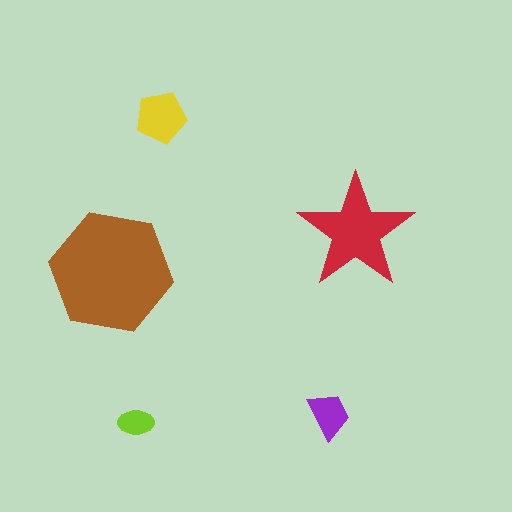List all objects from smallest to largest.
The lime ellipse, the purple trapezoid, the yellow pentagon, the red star, the brown hexagon.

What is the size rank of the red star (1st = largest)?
2nd.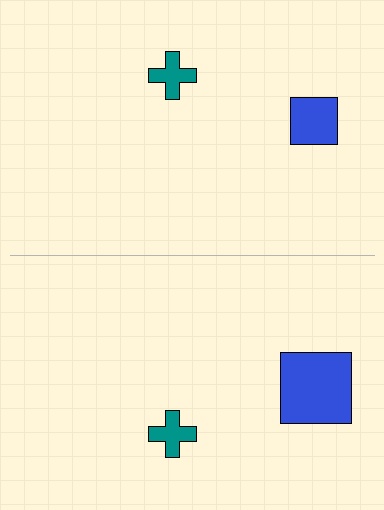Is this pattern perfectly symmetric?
No, the pattern is not perfectly symmetric. The blue square on the bottom side has a different size than its mirror counterpart.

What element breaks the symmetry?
The blue square on the bottom side has a different size than its mirror counterpart.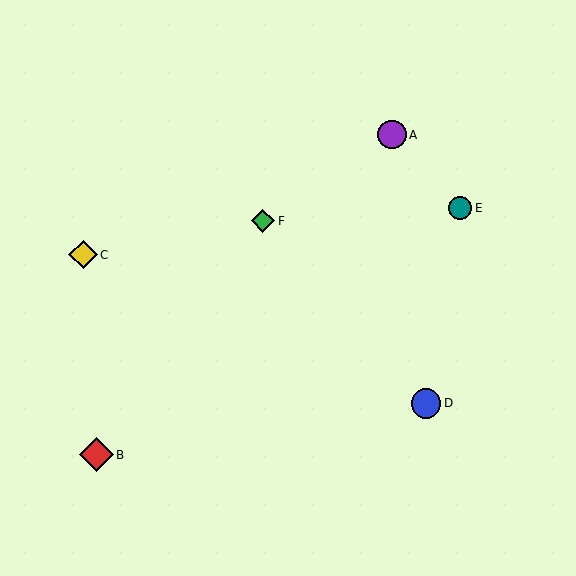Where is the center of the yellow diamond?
The center of the yellow diamond is at (83, 255).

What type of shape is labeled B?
Shape B is a red diamond.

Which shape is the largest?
The red diamond (labeled B) is the largest.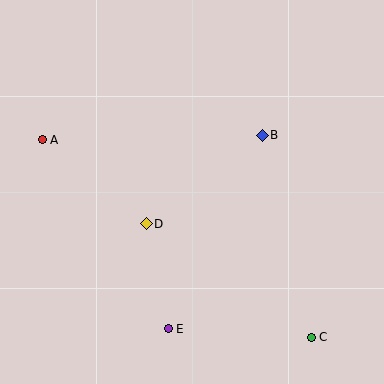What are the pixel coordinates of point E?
Point E is at (168, 329).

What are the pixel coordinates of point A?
Point A is at (42, 140).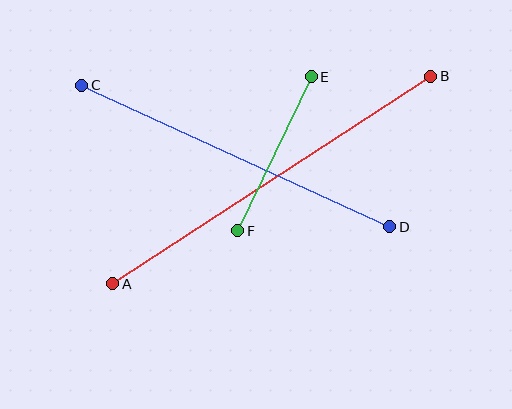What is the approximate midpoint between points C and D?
The midpoint is at approximately (236, 156) pixels.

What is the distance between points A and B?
The distance is approximately 380 pixels.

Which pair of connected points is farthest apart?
Points A and B are farthest apart.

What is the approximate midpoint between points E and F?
The midpoint is at approximately (274, 154) pixels.